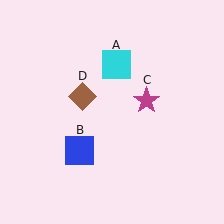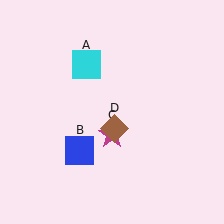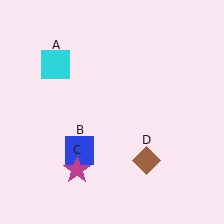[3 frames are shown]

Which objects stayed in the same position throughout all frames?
Blue square (object B) remained stationary.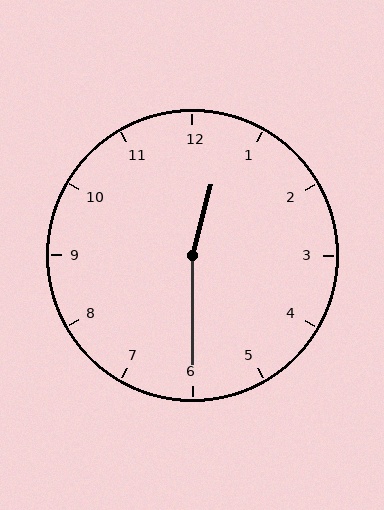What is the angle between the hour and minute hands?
Approximately 165 degrees.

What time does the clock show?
12:30.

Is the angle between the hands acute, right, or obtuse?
It is obtuse.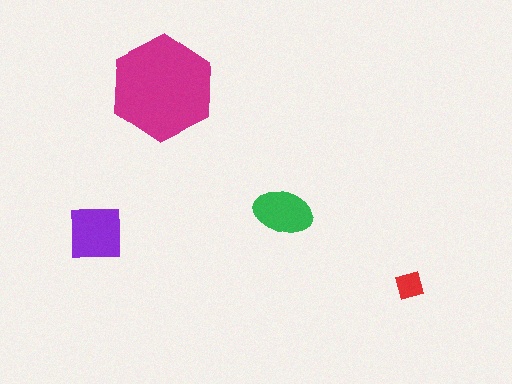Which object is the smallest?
The red diamond.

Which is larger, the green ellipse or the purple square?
The purple square.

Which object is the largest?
The magenta hexagon.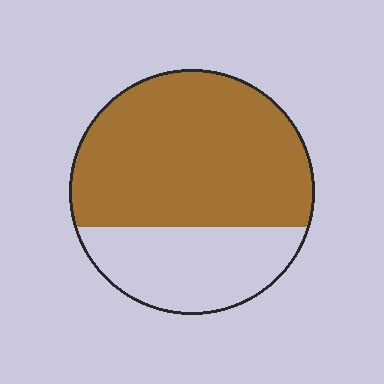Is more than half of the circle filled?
Yes.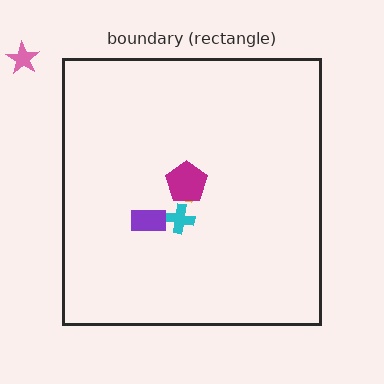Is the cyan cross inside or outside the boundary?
Inside.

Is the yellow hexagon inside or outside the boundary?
Inside.